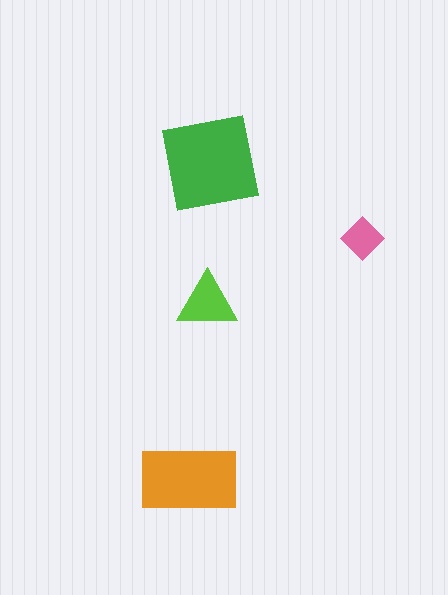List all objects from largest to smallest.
The green square, the orange rectangle, the lime triangle, the pink diamond.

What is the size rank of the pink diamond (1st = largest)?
4th.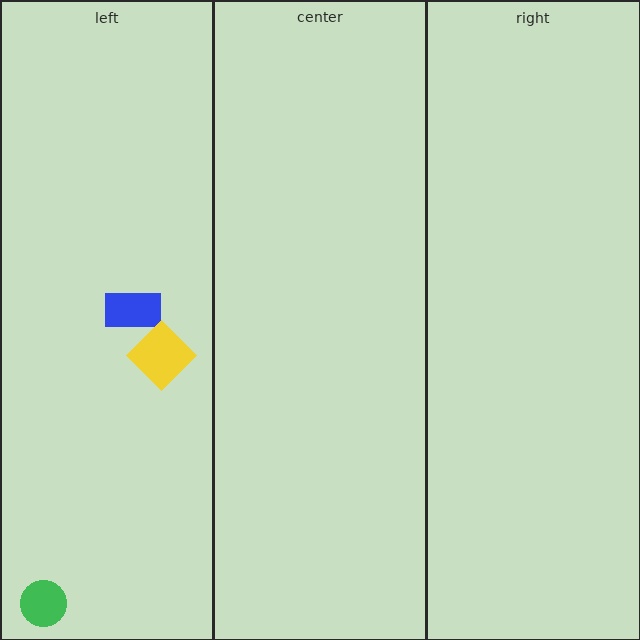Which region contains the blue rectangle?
The left region.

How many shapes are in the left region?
3.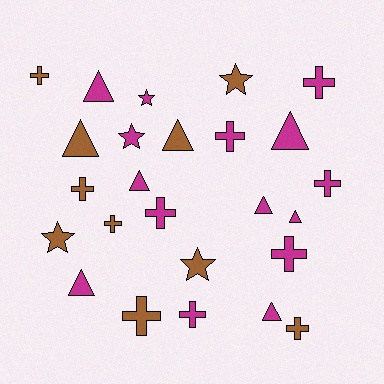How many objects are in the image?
There are 25 objects.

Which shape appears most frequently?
Cross, with 11 objects.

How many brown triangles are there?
There are 2 brown triangles.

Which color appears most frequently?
Magenta, with 15 objects.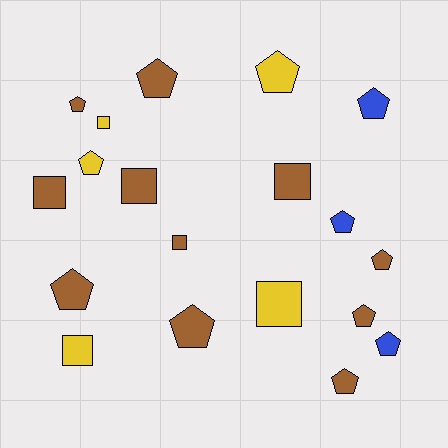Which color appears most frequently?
Brown, with 11 objects.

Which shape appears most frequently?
Pentagon, with 12 objects.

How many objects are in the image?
There are 19 objects.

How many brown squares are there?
There are 4 brown squares.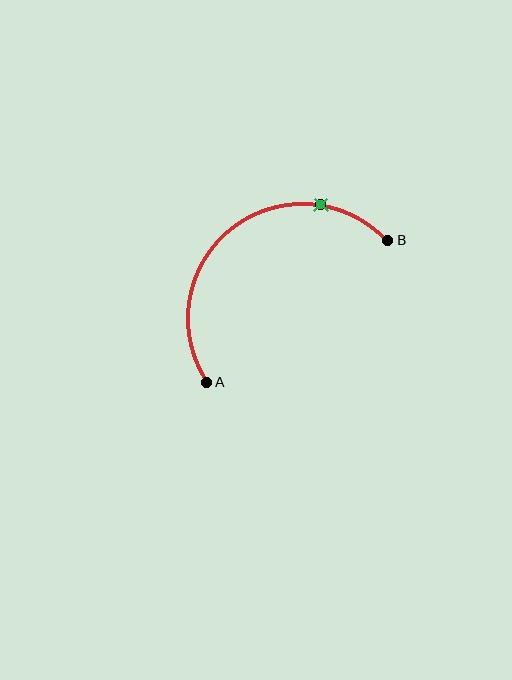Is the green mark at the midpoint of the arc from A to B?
No. The green mark lies on the arc but is closer to endpoint B. The arc midpoint would be at the point on the curve equidistant along the arc from both A and B.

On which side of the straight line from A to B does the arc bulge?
The arc bulges above and to the left of the straight line connecting A and B.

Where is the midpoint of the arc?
The arc midpoint is the point on the curve farthest from the straight line joining A and B. It sits above and to the left of that line.